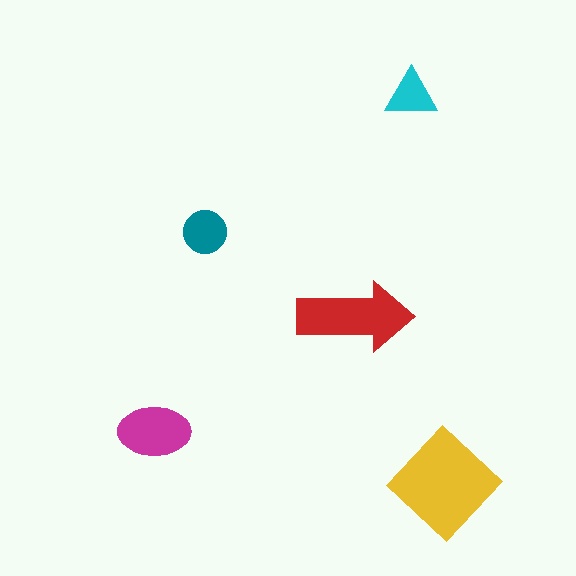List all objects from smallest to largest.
The cyan triangle, the teal circle, the magenta ellipse, the red arrow, the yellow diamond.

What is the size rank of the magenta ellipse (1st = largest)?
3rd.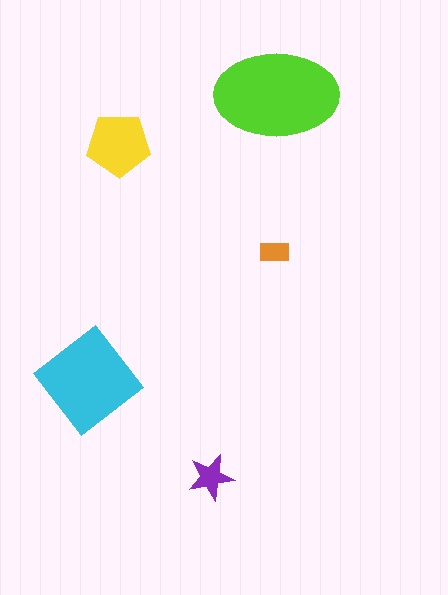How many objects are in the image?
There are 5 objects in the image.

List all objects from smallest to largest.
The orange rectangle, the purple star, the yellow pentagon, the cyan diamond, the lime ellipse.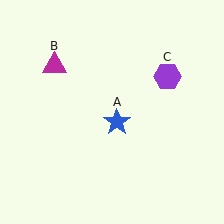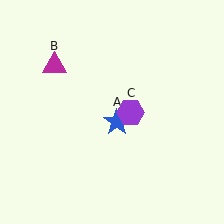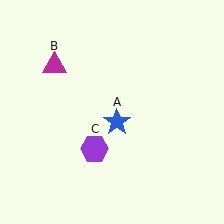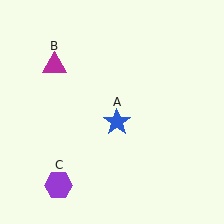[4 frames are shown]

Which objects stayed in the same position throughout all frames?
Blue star (object A) and magenta triangle (object B) remained stationary.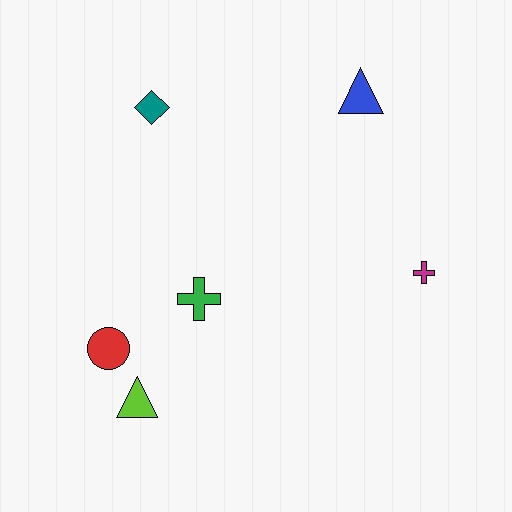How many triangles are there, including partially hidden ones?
There are 2 triangles.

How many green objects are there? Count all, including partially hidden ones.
There is 1 green object.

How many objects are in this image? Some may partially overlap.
There are 6 objects.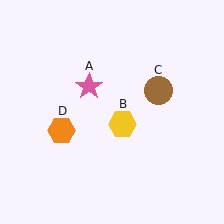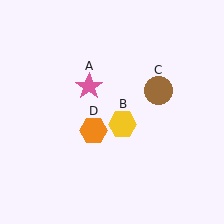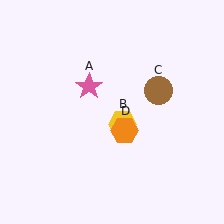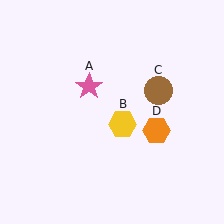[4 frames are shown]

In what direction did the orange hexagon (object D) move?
The orange hexagon (object D) moved right.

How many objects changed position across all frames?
1 object changed position: orange hexagon (object D).